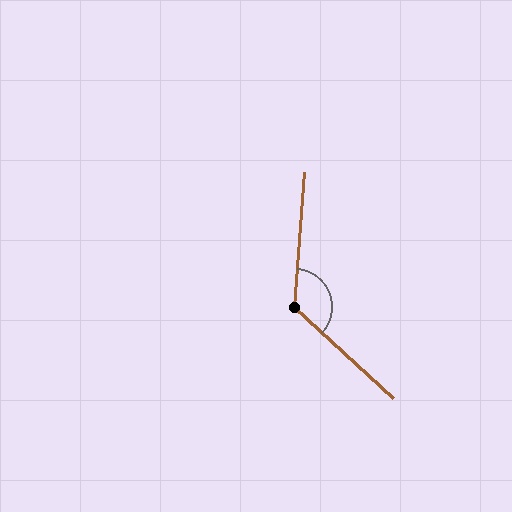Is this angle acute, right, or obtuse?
It is obtuse.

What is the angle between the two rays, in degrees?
Approximately 128 degrees.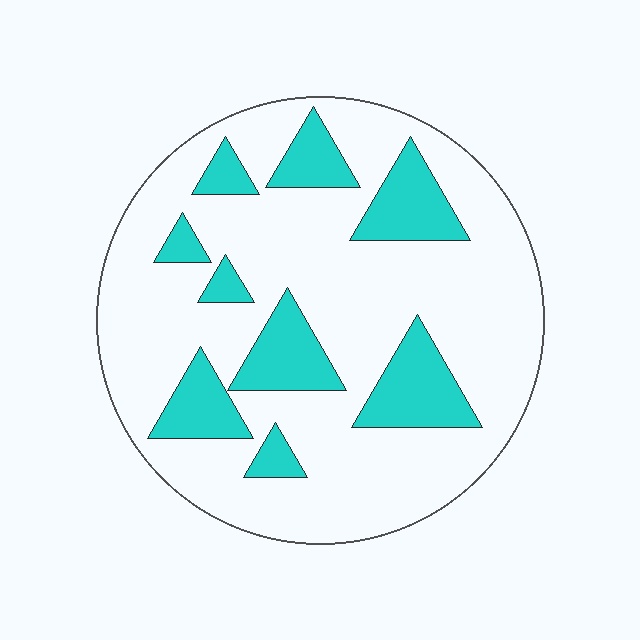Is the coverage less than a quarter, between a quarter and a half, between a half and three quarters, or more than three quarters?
Less than a quarter.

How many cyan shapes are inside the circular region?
9.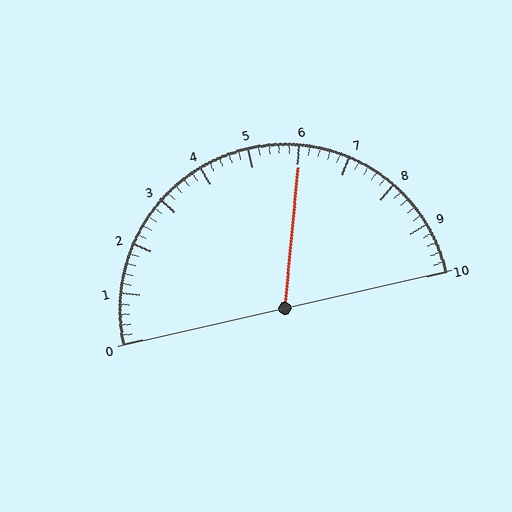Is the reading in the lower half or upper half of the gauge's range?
The reading is in the upper half of the range (0 to 10).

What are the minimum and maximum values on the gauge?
The gauge ranges from 0 to 10.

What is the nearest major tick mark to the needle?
The nearest major tick mark is 6.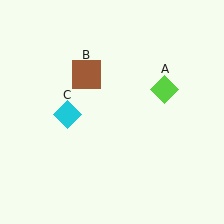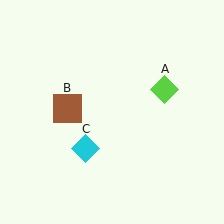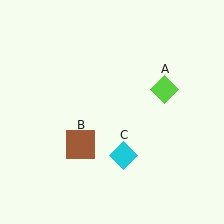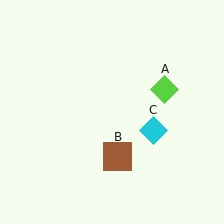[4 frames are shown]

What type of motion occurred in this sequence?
The brown square (object B), cyan diamond (object C) rotated counterclockwise around the center of the scene.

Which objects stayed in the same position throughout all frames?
Lime diamond (object A) remained stationary.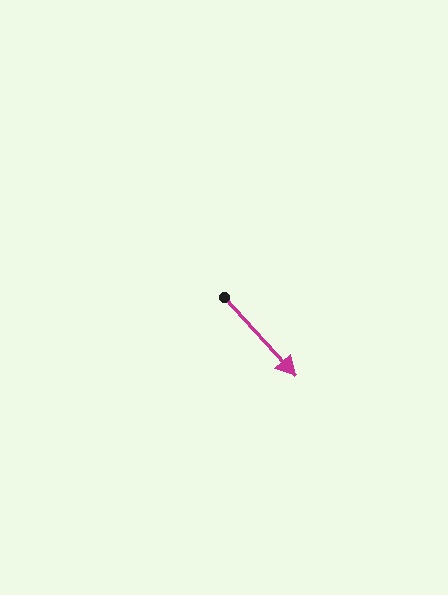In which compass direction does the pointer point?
Southeast.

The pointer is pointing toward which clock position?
Roughly 5 o'clock.